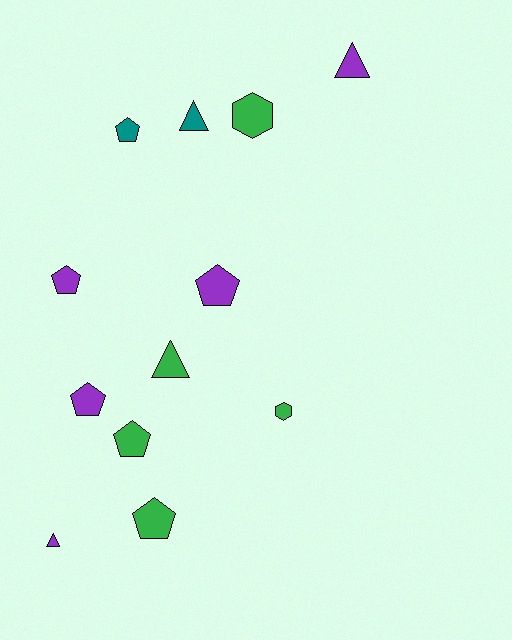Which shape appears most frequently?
Pentagon, with 6 objects.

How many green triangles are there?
There is 1 green triangle.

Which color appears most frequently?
Green, with 5 objects.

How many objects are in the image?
There are 12 objects.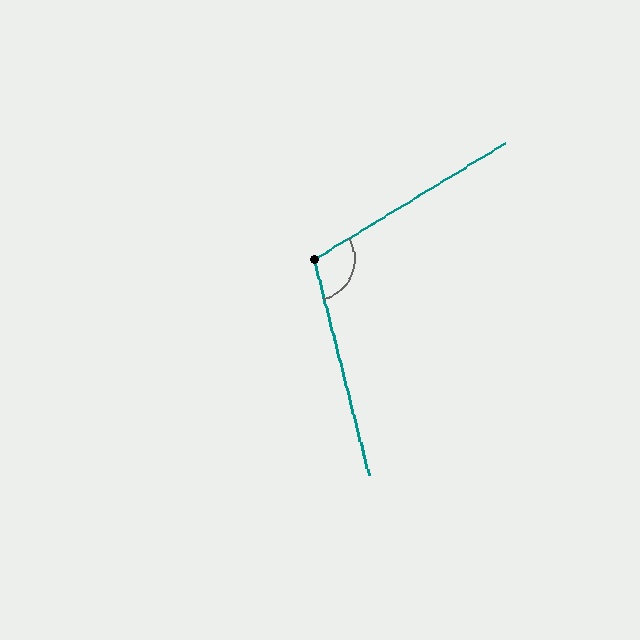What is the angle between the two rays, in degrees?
Approximately 107 degrees.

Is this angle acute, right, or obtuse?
It is obtuse.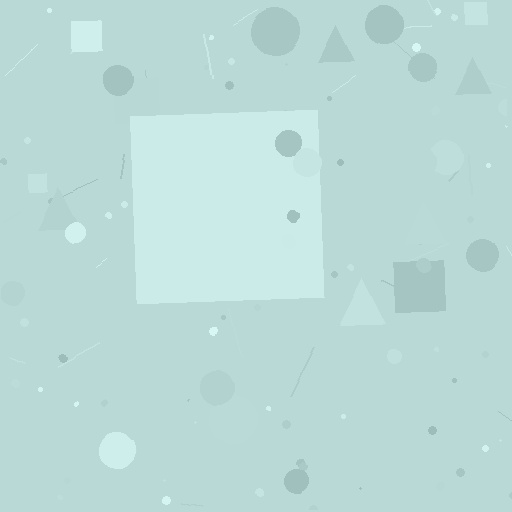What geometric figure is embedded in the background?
A square is embedded in the background.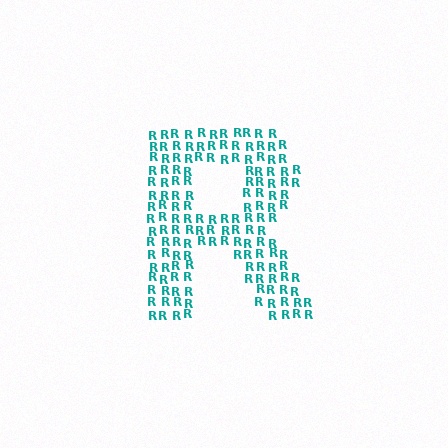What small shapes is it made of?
It is made of small letter R's.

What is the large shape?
The large shape is the letter R.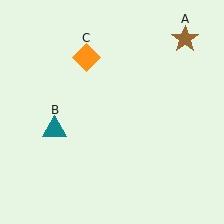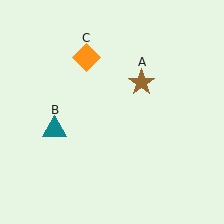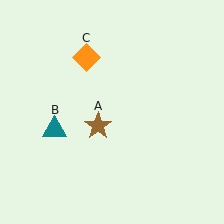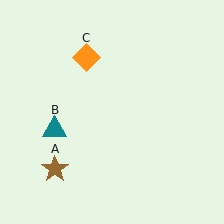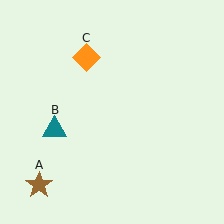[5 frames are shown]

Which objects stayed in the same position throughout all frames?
Teal triangle (object B) and orange diamond (object C) remained stationary.